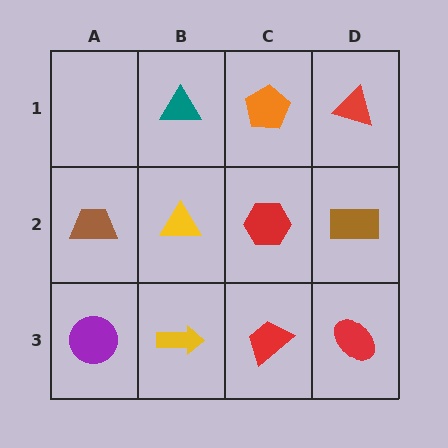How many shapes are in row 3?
4 shapes.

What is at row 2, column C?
A red hexagon.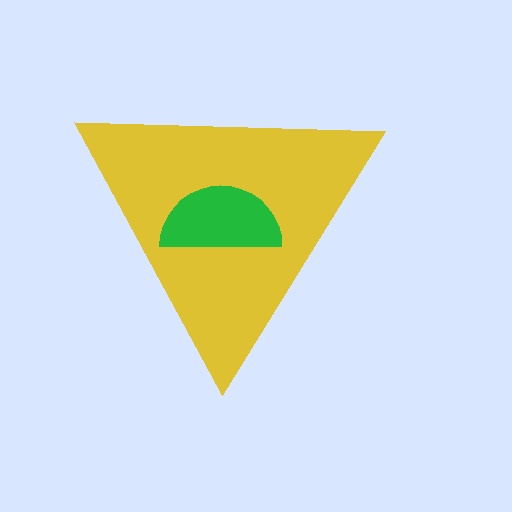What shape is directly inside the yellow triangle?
The green semicircle.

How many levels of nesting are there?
2.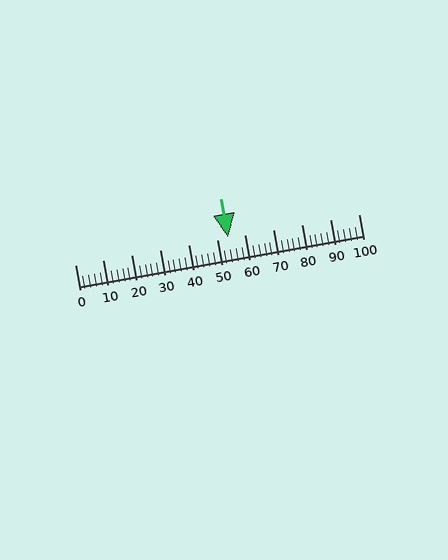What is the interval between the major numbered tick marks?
The major tick marks are spaced 10 units apart.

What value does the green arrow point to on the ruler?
The green arrow points to approximately 54.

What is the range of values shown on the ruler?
The ruler shows values from 0 to 100.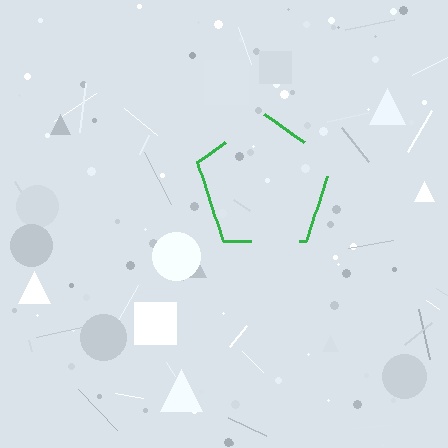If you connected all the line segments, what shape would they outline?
They would outline a pentagon.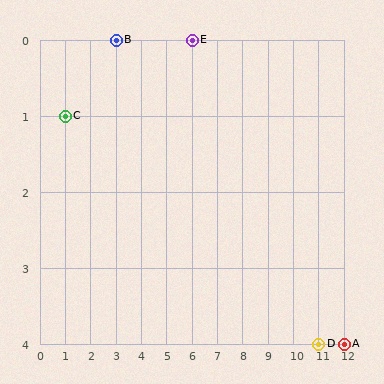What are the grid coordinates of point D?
Point D is at grid coordinates (11, 4).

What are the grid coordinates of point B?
Point B is at grid coordinates (3, 0).